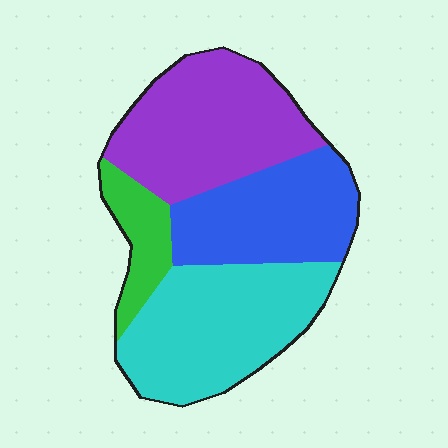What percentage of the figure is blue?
Blue takes up between a quarter and a half of the figure.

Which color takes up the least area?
Green, at roughly 10%.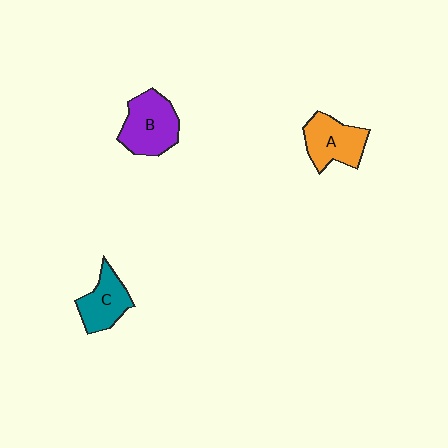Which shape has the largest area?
Shape B (purple).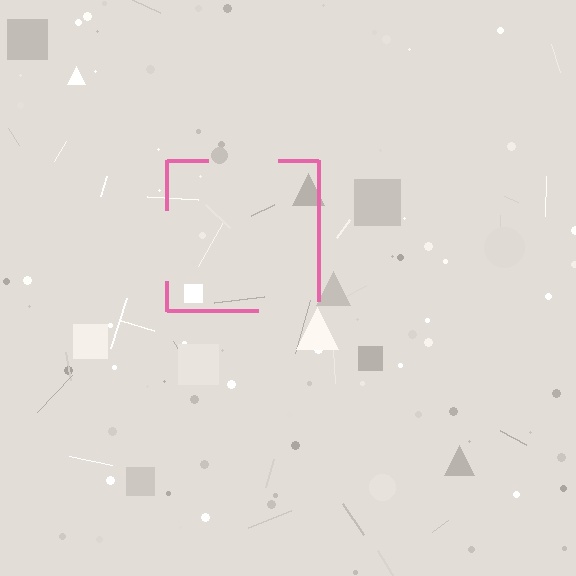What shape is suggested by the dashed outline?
The dashed outline suggests a square.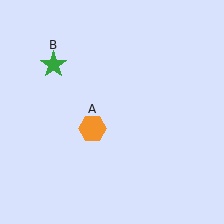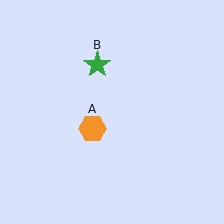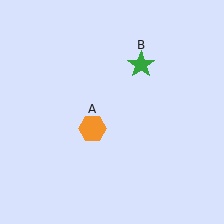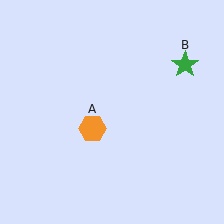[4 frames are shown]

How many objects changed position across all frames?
1 object changed position: green star (object B).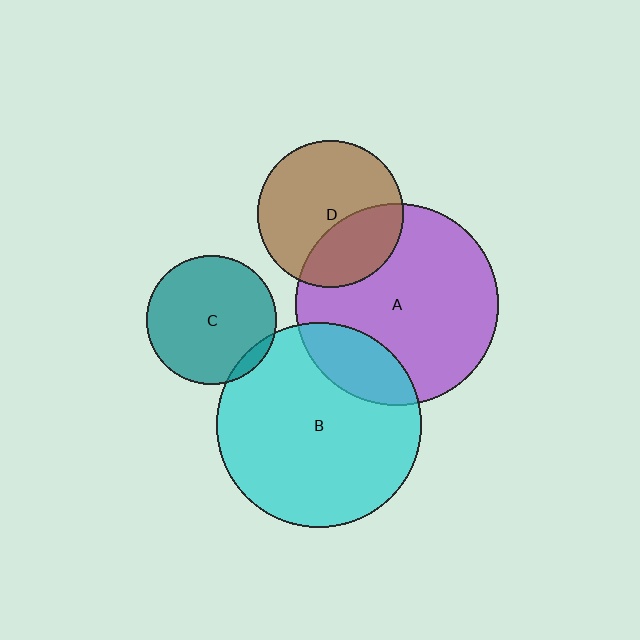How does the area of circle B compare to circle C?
Approximately 2.5 times.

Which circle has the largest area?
Circle B (cyan).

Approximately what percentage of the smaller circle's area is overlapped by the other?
Approximately 20%.